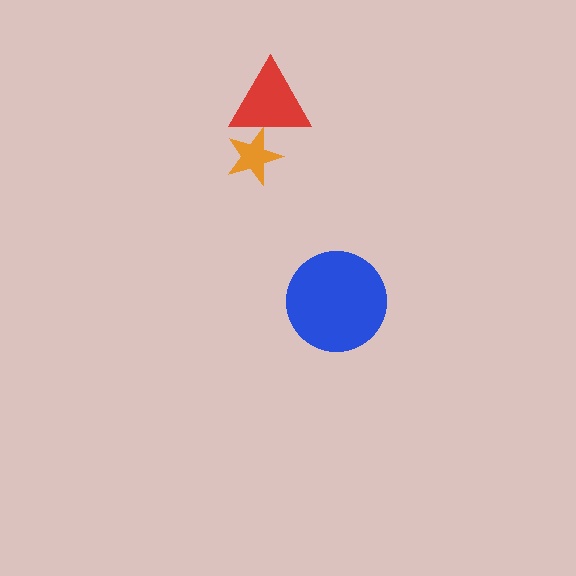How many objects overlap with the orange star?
1 object overlaps with the orange star.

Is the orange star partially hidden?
Yes, it is partially covered by another shape.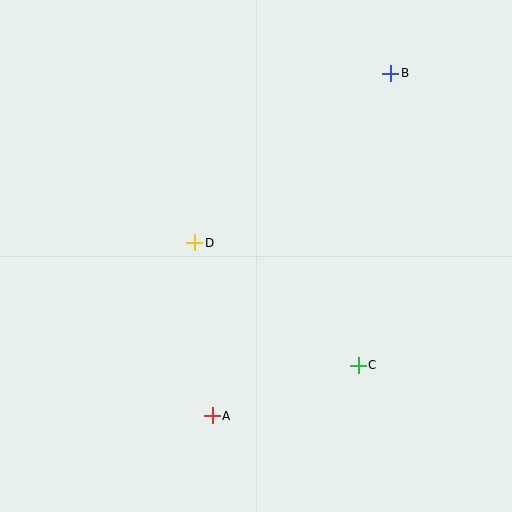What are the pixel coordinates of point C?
Point C is at (358, 365).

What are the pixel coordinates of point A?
Point A is at (212, 416).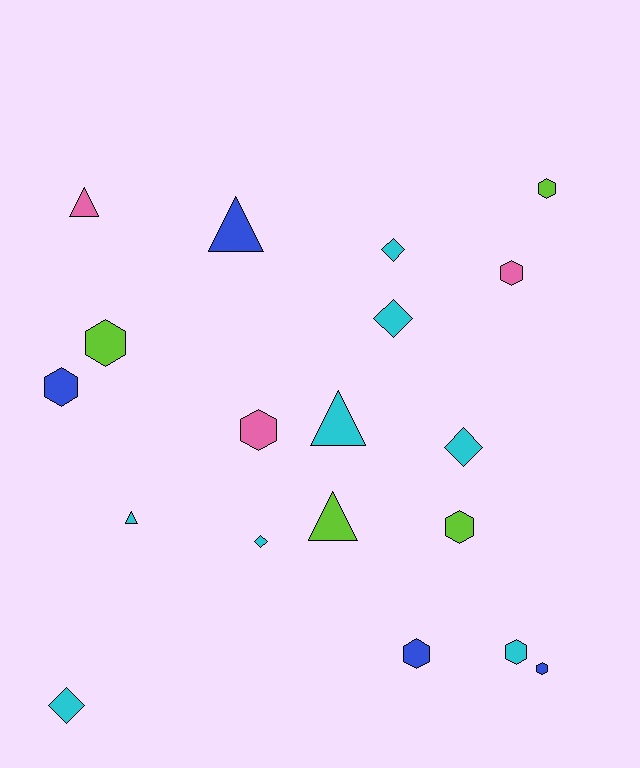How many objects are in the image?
There are 19 objects.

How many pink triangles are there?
There is 1 pink triangle.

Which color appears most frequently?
Cyan, with 8 objects.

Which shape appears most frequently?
Hexagon, with 9 objects.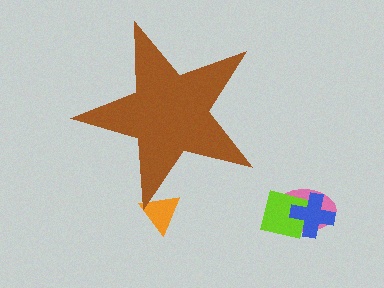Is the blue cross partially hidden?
No, the blue cross is fully visible.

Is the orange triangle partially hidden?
Yes, the orange triangle is partially hidden behind the brown star.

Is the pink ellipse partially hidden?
No, the pink ellipse is fully visible.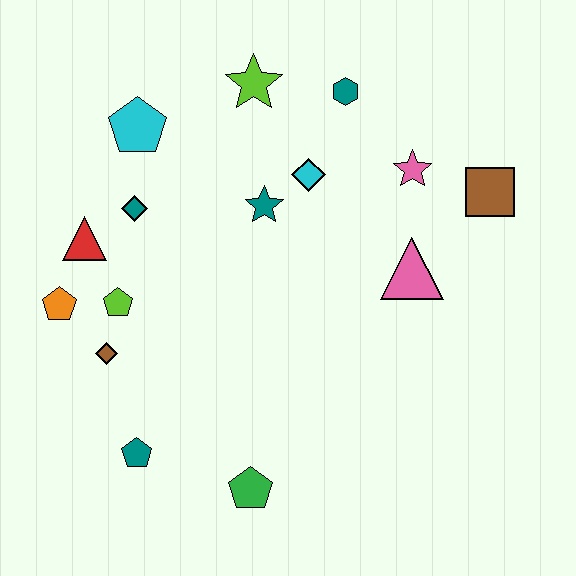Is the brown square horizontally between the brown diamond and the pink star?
No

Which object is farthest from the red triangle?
The brown square is farthest from the red triangle.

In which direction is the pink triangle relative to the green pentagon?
The pink triangle is above the green pentagon.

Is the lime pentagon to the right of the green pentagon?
No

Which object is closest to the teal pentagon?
The brown diamond is closest to the teal pentagon.